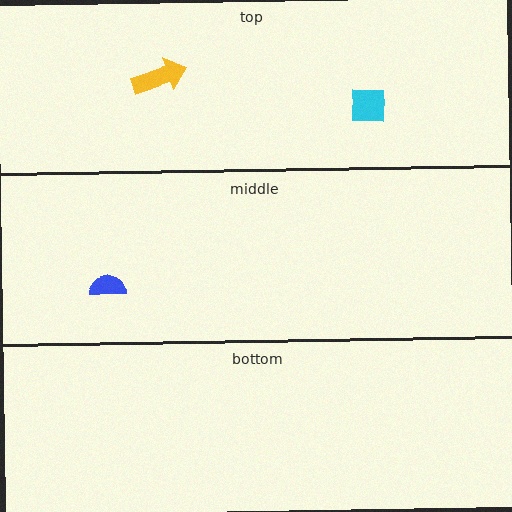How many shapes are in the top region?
2.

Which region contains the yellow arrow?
The top region.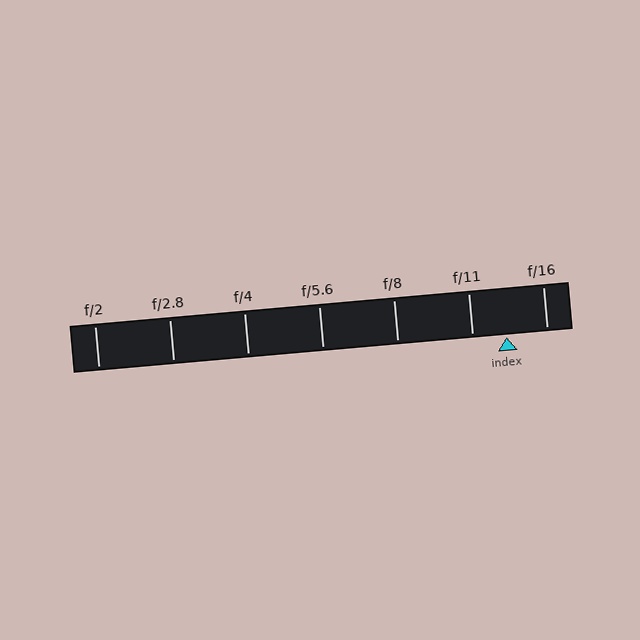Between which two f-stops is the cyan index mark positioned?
The index mark is between f/11 and f/16.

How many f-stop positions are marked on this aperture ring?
There are 7 f-stop positions marked.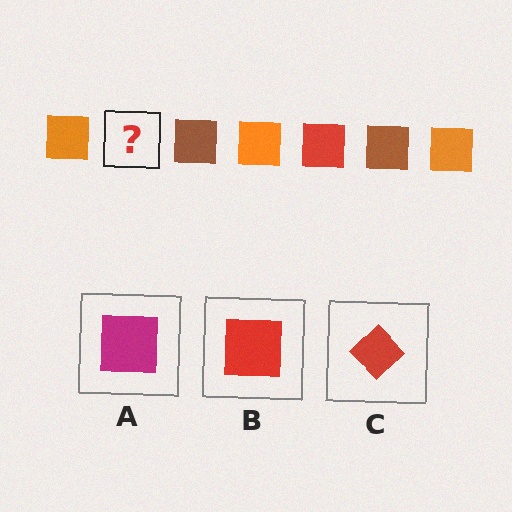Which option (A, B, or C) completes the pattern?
B.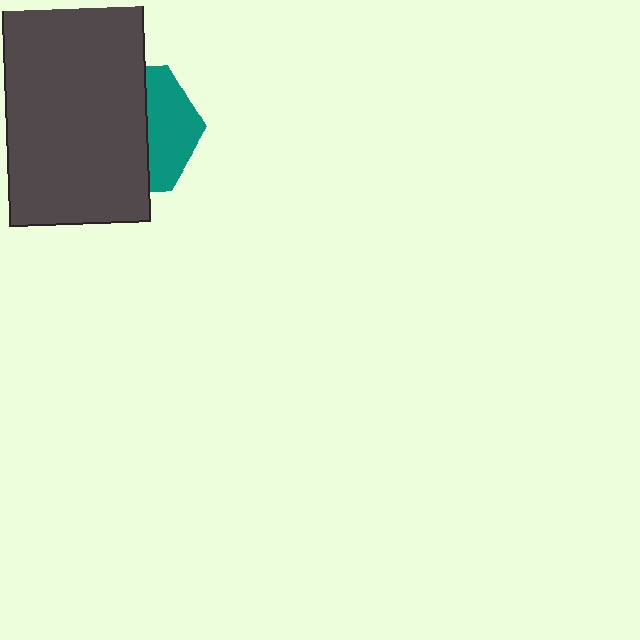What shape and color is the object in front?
The object in front is a dark gray rectangle.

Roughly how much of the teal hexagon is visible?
A small part of it is visible (roughly 37%).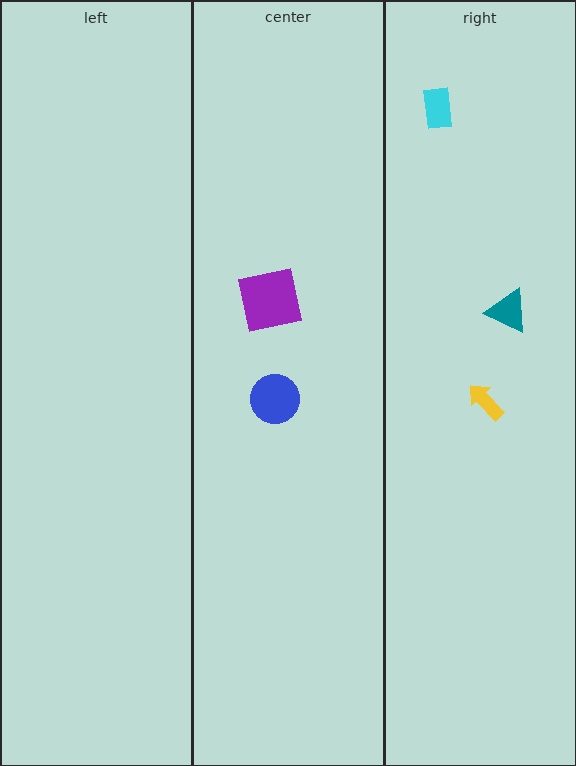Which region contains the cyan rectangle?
The right region.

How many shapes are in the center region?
2.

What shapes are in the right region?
The teal triangle, the yellow arrow, the cyan rectangle.